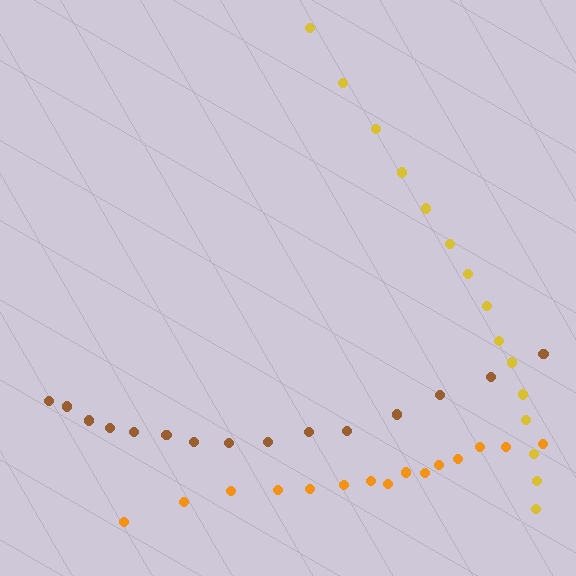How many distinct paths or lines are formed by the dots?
There are 3 distinct paths.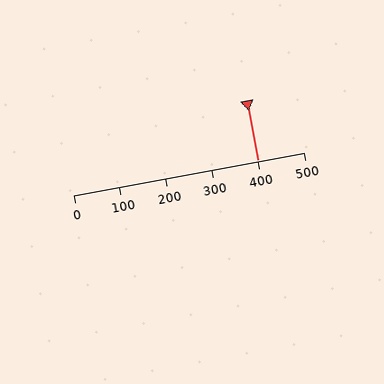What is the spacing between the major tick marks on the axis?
The major ticks are spaced 100 apart.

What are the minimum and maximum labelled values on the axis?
The axis runs from 0 to 500.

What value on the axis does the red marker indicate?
The marker indicates approximately 400.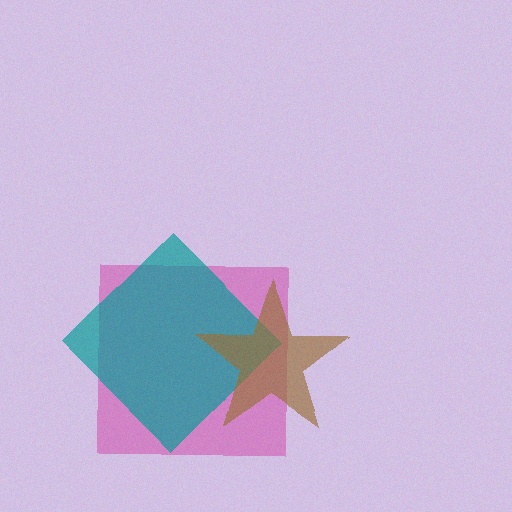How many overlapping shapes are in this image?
There are 3 overlapping shapes in the image.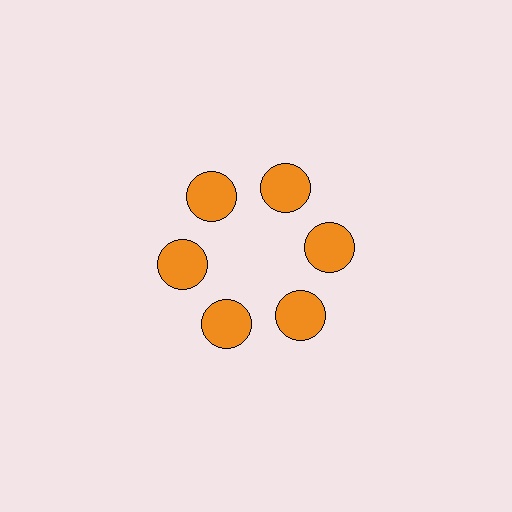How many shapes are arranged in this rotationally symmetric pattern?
There are 6 shapes, arranged in 6 groups of 1.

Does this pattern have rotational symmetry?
Yes, this pattern has 6-fold rotational symmetry. It looks the same after rotating 60 degrees around the center.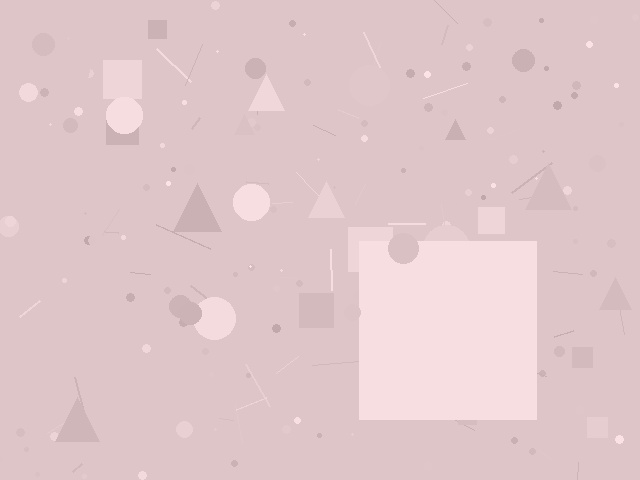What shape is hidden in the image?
A square is hidden in the image.